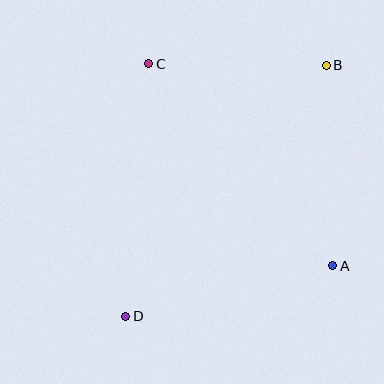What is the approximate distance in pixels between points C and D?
The distance between C and D is approximately 253 pixels.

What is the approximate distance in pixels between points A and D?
The distance between A and D is approximately 213 pixels.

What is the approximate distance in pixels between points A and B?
The distance between A and B is approximately 201 pixels.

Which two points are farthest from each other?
Points B and D are farthest from each other.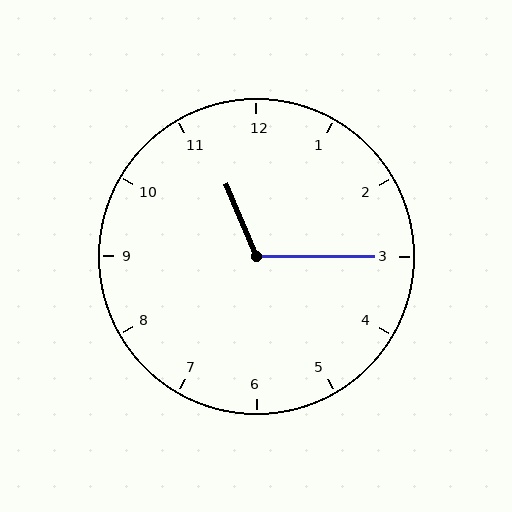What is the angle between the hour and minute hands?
Approximately 112 degrees.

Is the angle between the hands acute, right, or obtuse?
It is obtuse.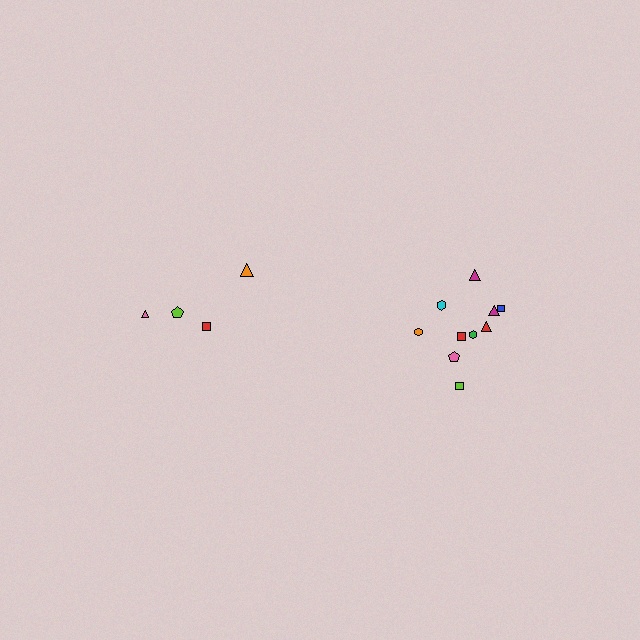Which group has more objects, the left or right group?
The right group.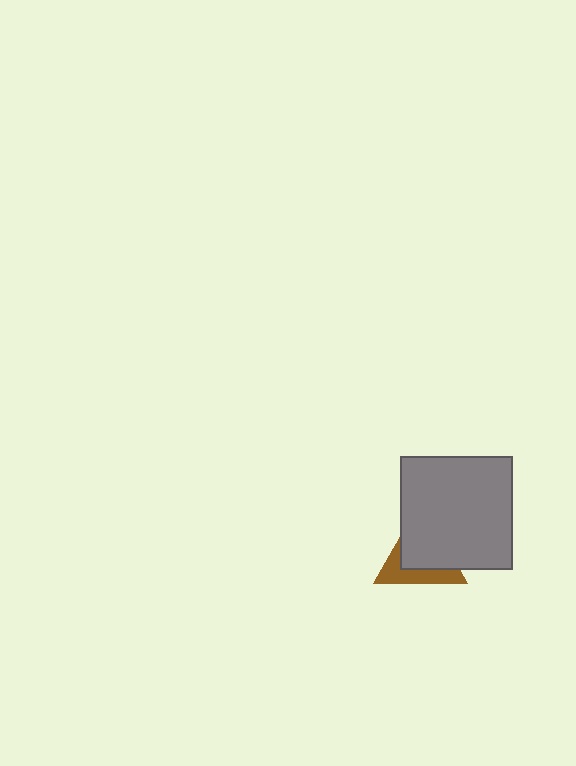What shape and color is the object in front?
The object in front is a gray square.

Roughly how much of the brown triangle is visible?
A small part of it is visible (roughly 39%).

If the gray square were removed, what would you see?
You would see the complete brown triangle.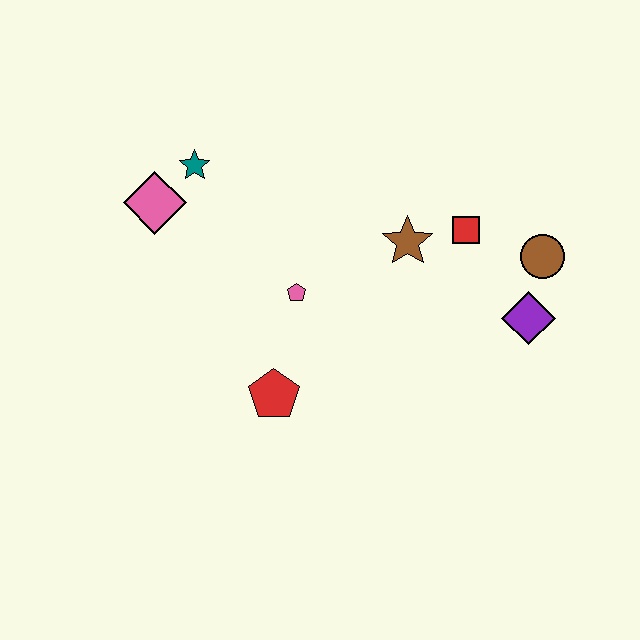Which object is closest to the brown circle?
The purple diamond is closest to the brown circle.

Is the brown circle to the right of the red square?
Yes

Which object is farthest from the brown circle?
The pink diamond is farthest from the brown circle.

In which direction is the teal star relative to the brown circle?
The teal star is to the left of the brown circle.